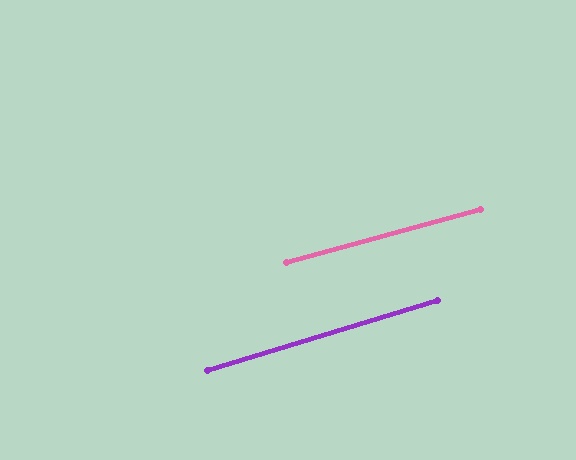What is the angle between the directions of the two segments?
Approximately 2 degrees.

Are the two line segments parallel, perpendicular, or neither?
Parallel — their directions differ by only 1.8°.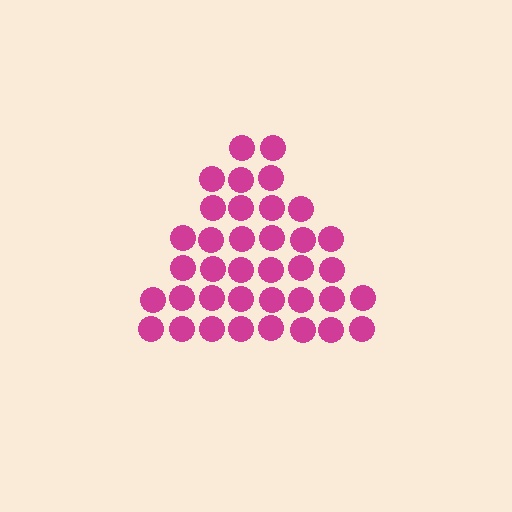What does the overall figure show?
The overall figure shows a triangle.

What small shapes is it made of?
It is made of small circles.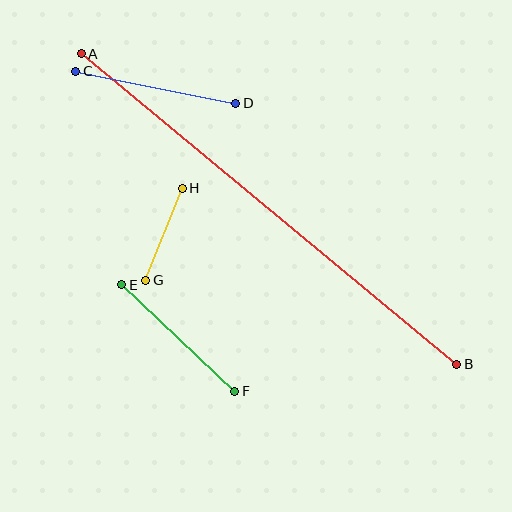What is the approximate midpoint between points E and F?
The midpoint is at approximately (178, 338) pixels.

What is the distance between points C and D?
The distance is approximately 163 pixels.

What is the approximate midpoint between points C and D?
The midpoint is at approximately (156, 87) pixels.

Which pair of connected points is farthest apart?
Points A and B are farthest apart.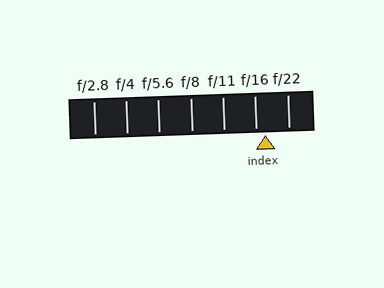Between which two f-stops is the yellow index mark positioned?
The index mark is between f/16 and f/22.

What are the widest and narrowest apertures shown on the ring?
The widest aperture shown is f/2.8 and the narrowest is f/22.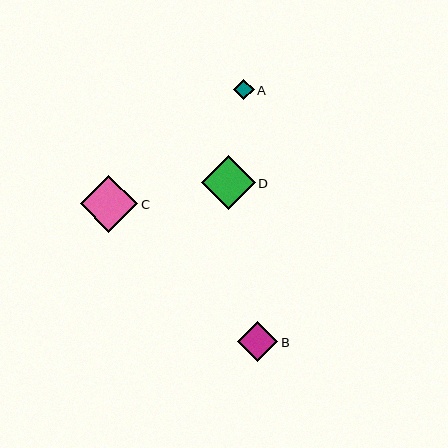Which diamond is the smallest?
Diamond A is the smallest with a size of approximately 21 pixels.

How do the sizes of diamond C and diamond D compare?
Diamond C and diamond D are approximately the same size.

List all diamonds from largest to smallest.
From largest to smallest: C, D, B, A.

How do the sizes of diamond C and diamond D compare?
Diamond C and diamond D are approximately the same size.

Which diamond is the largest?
Diamond C is the largest with a size of approximately 58 pixels.